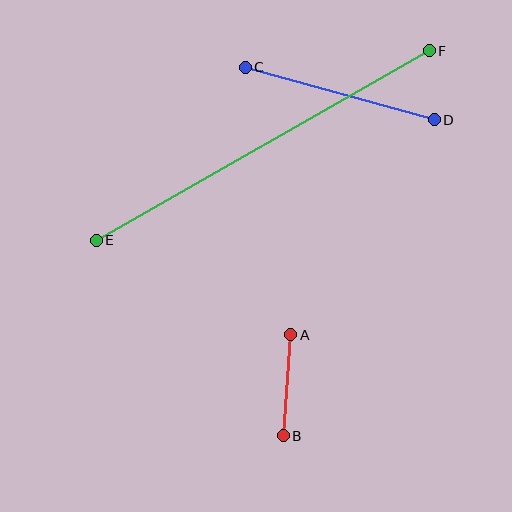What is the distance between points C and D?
The distance is approximately 196 pixels.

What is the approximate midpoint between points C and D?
The midpoint is at approximately (340, 94) pixels.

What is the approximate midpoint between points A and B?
The midpoint is at approximately (287, 385) pixels.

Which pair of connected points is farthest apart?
Points E and F are farthest apart.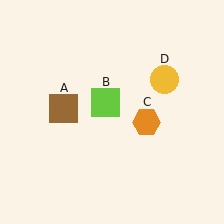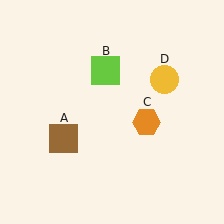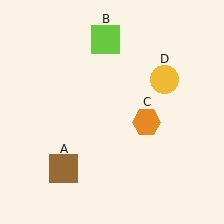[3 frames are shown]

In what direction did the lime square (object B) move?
The lime square (object B) moved up.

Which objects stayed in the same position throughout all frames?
Orange hexagon (object C) and yellow circle (object D) remained stationary.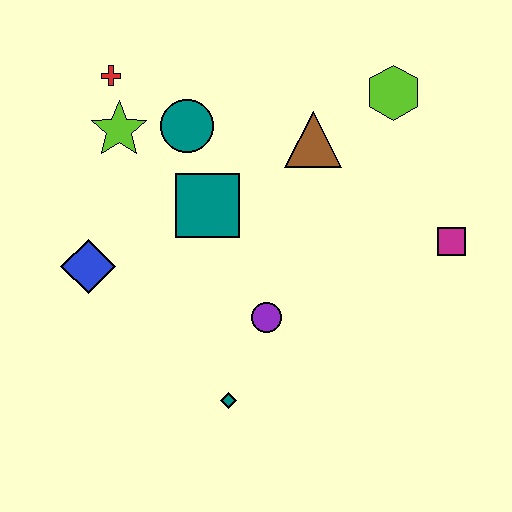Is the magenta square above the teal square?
No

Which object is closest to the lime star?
The red cross is closest to the lime star.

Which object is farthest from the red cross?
The magenta square is farthest from the red cross.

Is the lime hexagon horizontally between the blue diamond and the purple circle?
No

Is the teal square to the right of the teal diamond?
No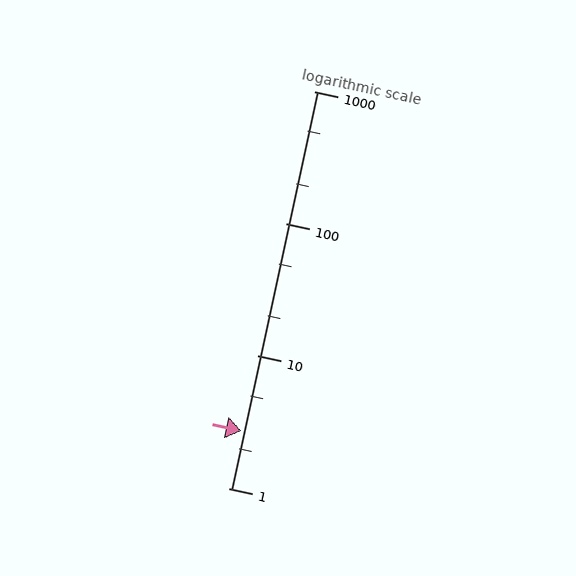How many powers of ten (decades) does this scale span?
The scale spans 3 decades, from 1 to 1000.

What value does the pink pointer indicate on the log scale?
The pointer indicates approximately 2.7.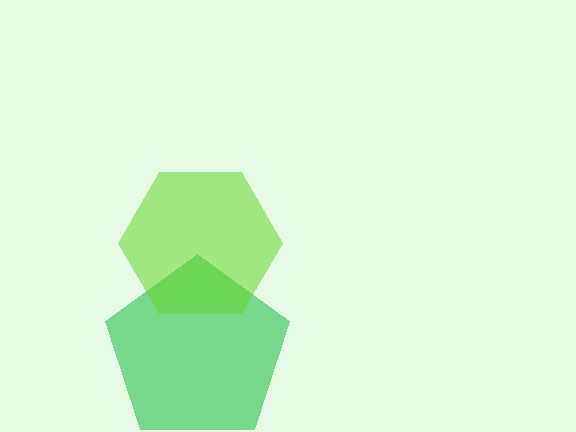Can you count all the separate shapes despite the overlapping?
Yes, there are 2 separate shapes.